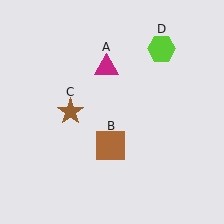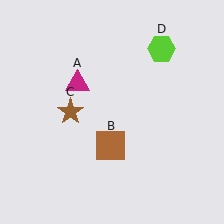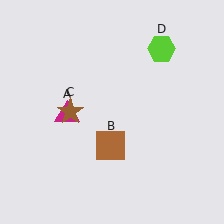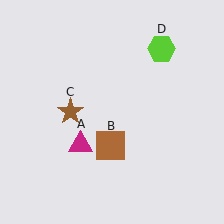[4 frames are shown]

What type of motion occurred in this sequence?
The magenta triangle (object A) rotated counterclockwise around the center of the scene.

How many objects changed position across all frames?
1 object changed position: magenta triangle (object A).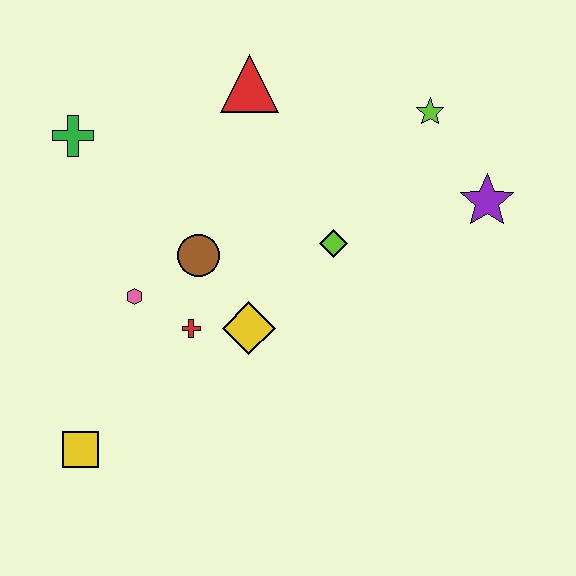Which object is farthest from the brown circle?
The purple star is farthest from the brown circle.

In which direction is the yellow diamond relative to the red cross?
The yellow diamond is to the right of the red cross.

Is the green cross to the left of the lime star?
Yes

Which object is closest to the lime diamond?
The yellow diamond is closest to the lime diamond.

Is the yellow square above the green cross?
No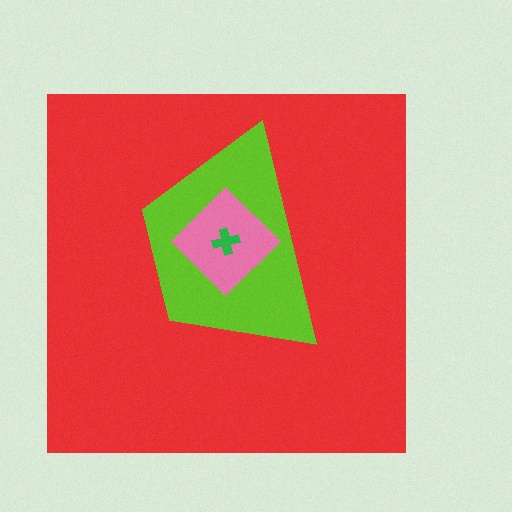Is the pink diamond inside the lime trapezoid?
Yes.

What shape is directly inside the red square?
The lime trapezoid.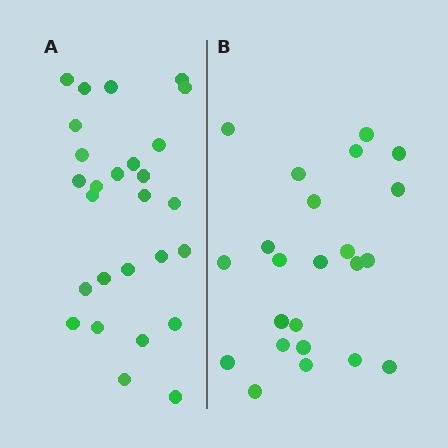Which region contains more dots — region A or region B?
Region A (the left region) has more dots.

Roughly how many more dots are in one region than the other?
Region A has about 4 more dots than region B.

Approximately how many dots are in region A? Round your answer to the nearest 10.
About 30 dots. (The exact count is 27, which rounds to 30.)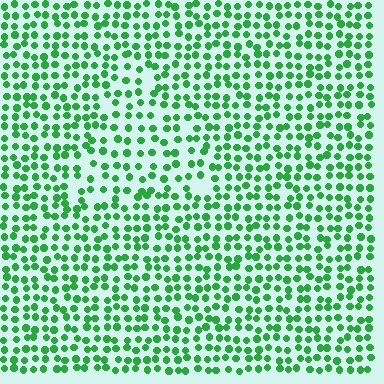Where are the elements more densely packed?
The elements are more densely packed outside the triangle boundary.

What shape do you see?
I see a triangle.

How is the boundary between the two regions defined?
The boundary is defined by a change in element density (approximately 1.5x ratio). All elements are the same color, size, and shape.